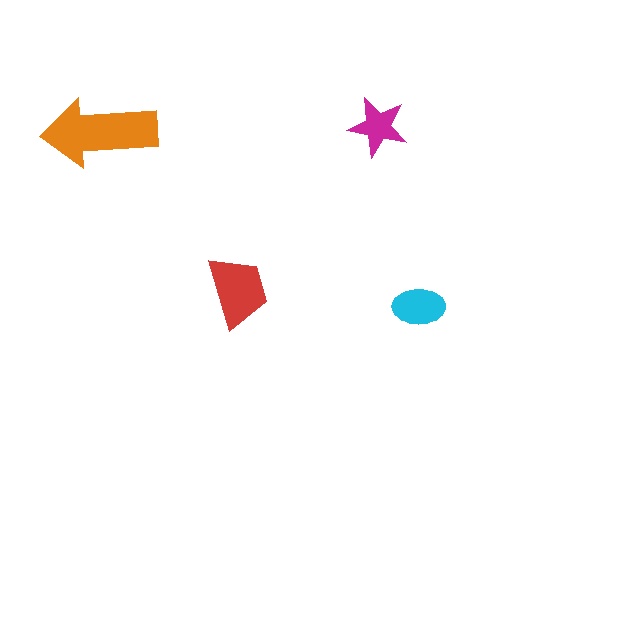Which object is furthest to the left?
The orange arrow is leftmost.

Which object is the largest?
The orange arrow.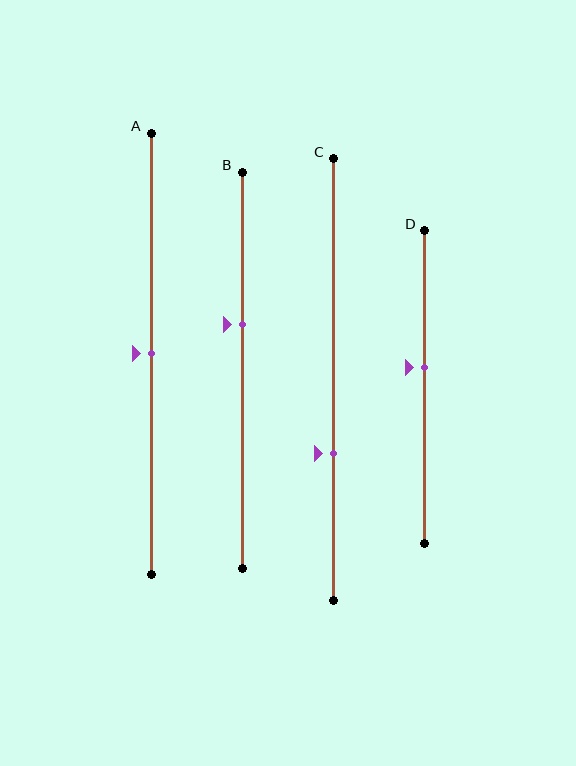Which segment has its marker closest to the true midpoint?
Segment A has its marker closest to the true midpoint.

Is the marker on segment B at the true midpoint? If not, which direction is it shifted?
No, the marker on segment B is shifted upward by about 12% of the segment length.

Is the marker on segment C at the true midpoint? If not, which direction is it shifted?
No, the marker on segment C is shifted downward by about 17% of the segment length.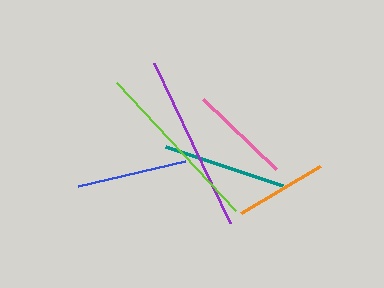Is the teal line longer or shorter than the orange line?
The teal line is longer than the orange line.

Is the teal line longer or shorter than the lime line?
The lime line is longer than the teal line.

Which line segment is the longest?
The purple line is the longest at approximately 178 pixels.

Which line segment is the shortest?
The orange line is the shortest at approximately 91 pixels.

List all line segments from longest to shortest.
From longest to shortest: purple, lime, teal, blue, pink, orange.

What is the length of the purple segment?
The purple segment is approximately 178 pixels long.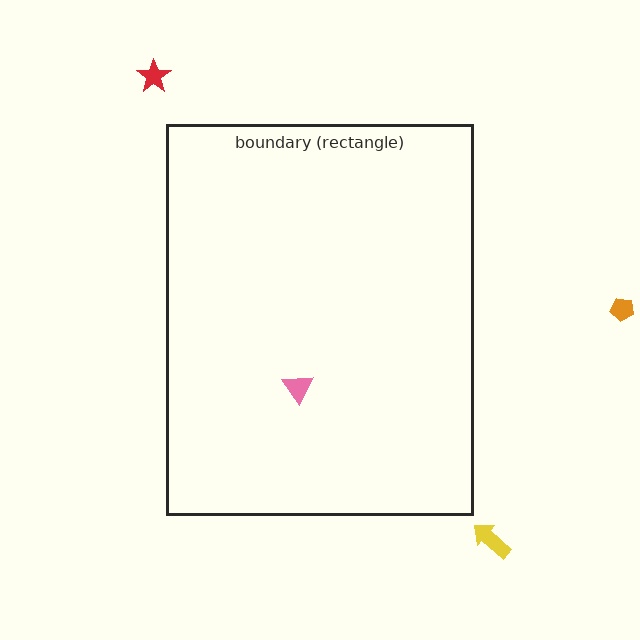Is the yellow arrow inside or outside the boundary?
Outside.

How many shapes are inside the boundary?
1 inside, 3 outside.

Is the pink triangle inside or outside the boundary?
Inside.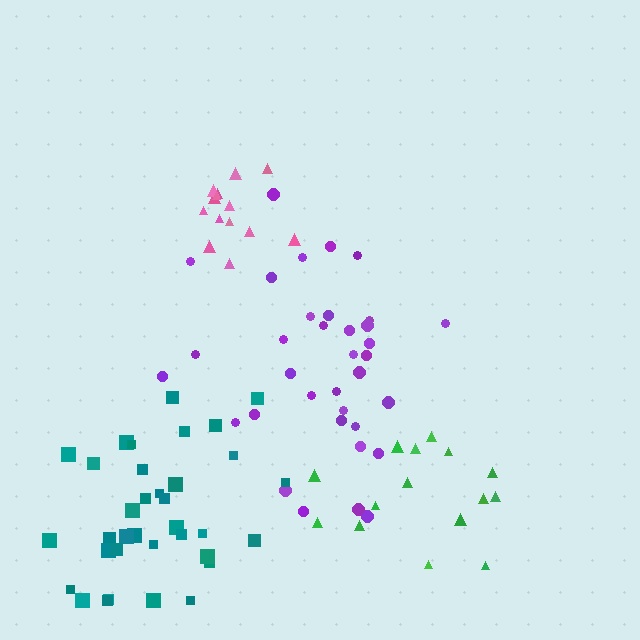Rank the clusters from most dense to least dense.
pink, teal, purple, green.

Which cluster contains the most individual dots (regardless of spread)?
Purple (35).